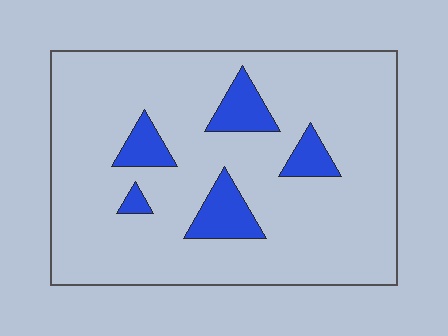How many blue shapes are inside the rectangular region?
5.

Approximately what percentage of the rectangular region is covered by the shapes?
Approximately 10%.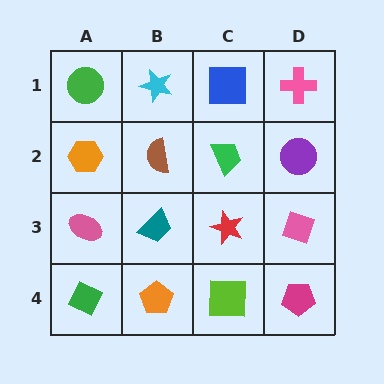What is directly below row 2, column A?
A pink ellipse.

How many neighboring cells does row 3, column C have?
4.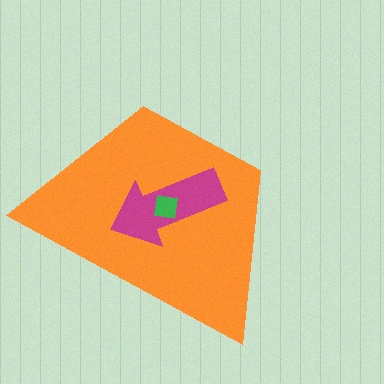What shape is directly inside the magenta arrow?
The green square.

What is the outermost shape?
The orange trapezoid.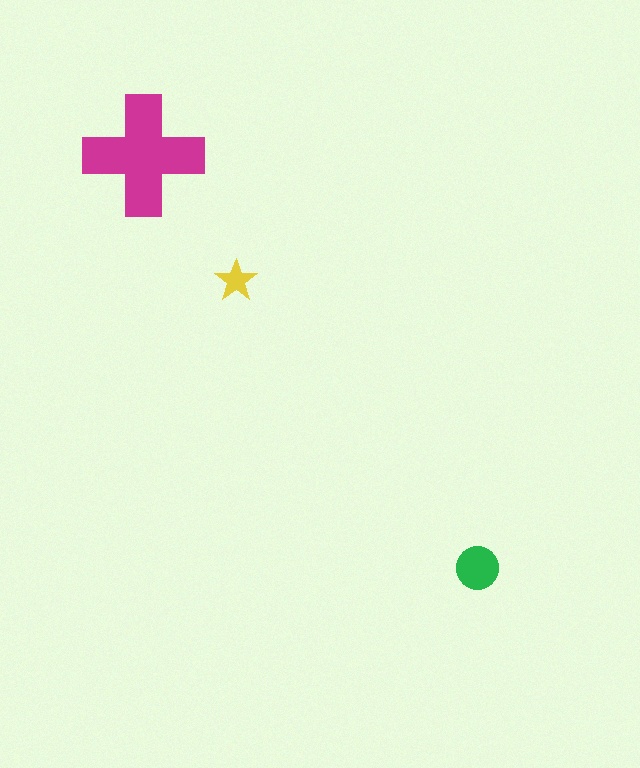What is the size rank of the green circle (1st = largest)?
2nd.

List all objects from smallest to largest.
The yellow star, the green circle, the magenta cross.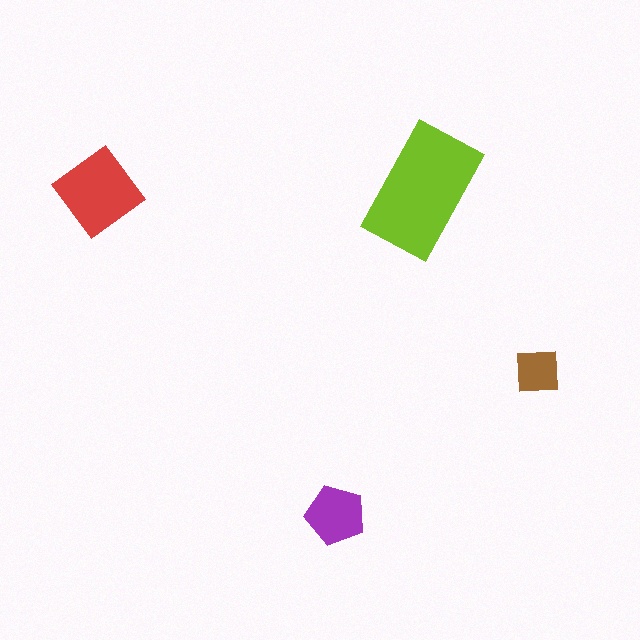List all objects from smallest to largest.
The brown square, the purple pentagon, the red diamond, the lime rectangle.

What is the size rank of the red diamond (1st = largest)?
2nd.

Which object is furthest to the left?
The red diamond is leftmost.